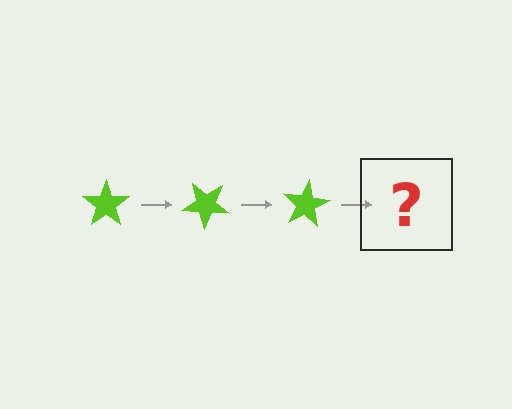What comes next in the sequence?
The next element should be a lime star rotated 120 degrees.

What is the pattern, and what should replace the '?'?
The pattern is that the star rotates 40 degrees each step. The '?' should be a lime star rotated 120 degrees.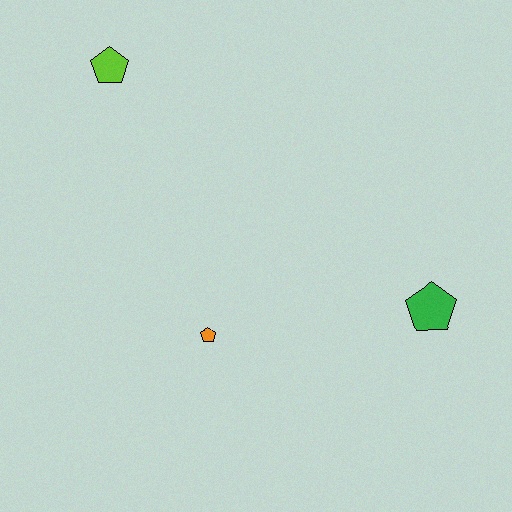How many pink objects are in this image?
There are no pink objects.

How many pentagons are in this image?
There are 3 pentagons.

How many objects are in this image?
There are 3 objects.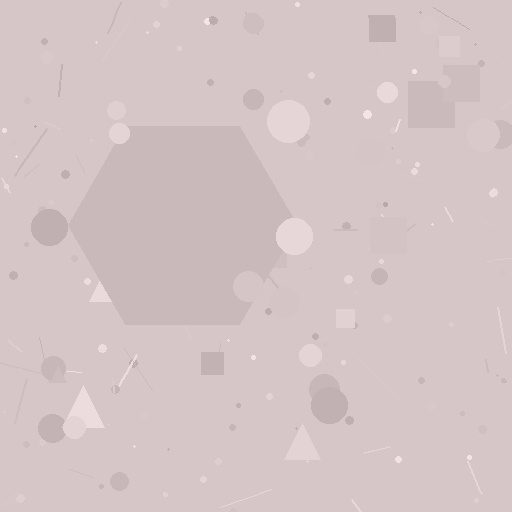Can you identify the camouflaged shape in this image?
The camouflaged shape is a hexagon.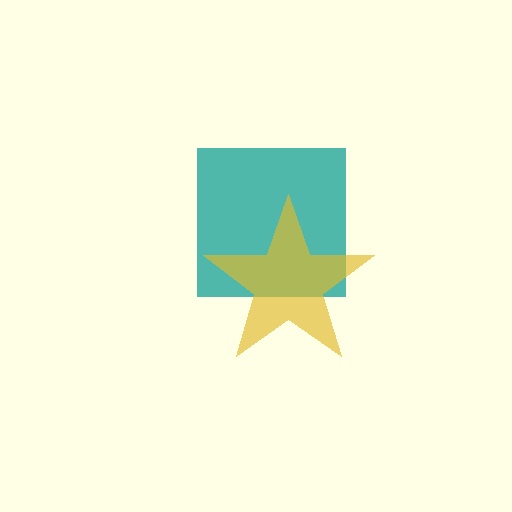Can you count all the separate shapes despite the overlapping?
Yes, there are 2 separate shapes.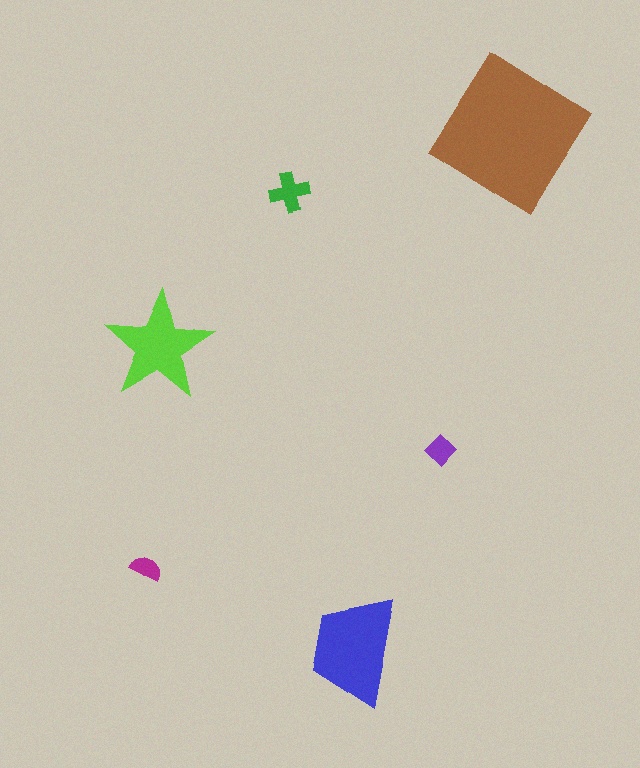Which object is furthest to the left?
The magenta semicircle is leftmost.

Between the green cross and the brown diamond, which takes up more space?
The brown diamond.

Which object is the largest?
The brown diamond.